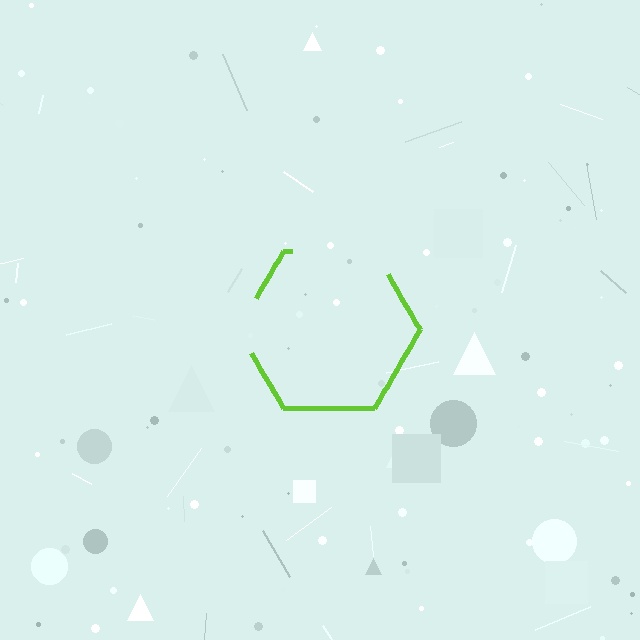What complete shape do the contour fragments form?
The contour fragments form a hexagon.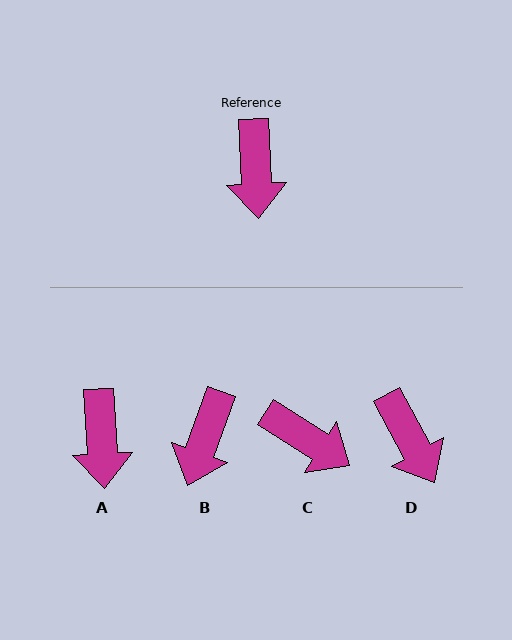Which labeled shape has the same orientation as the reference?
A.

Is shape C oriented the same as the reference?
No, it is off by about 54 degrees.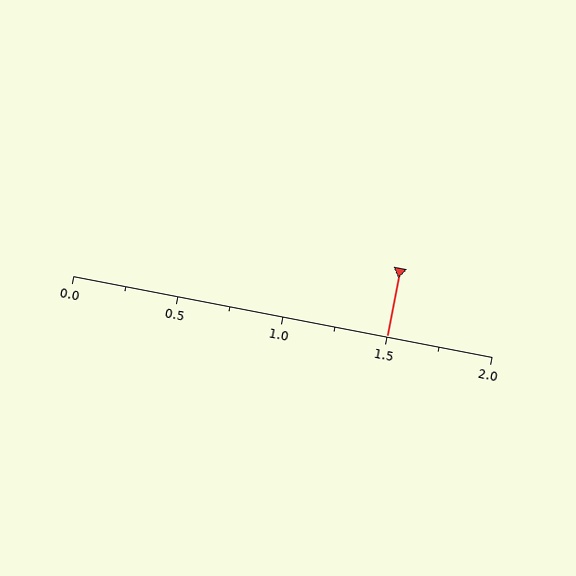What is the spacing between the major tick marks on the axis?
The major ticks are spaced 0.5 apart.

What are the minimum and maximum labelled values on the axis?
The axis runs from 0.0 to 2.0.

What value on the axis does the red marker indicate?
The marker indicates approximately 1.5.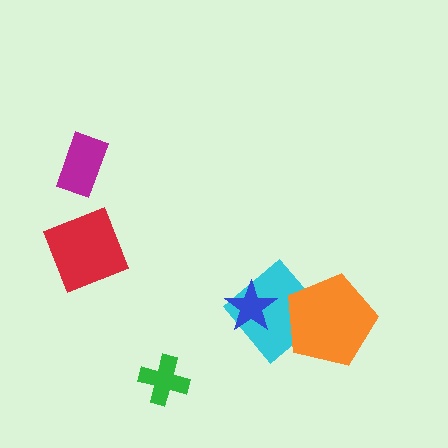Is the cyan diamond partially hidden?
Yes, it is partially covered by another shape.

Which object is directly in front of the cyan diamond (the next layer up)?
The orange pentagon is directly in front of the cyan diamond.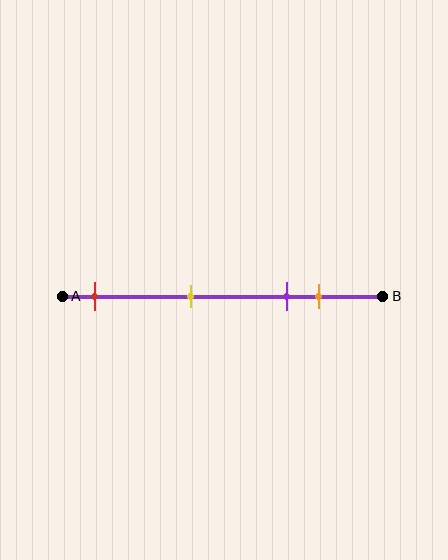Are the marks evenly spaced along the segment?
No, the marks are not evenly spaced.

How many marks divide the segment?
There are 4 marks dividing the segment.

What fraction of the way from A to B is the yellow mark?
The yellow mark is approximately 40% (0.4) of the way from A to B.